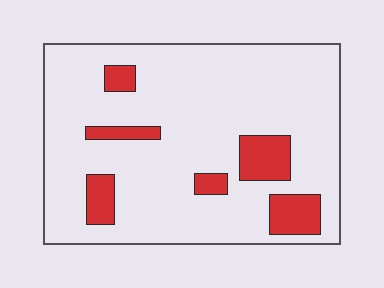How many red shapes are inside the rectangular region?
6.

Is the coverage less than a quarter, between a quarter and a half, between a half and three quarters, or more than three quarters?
Less than a quarter.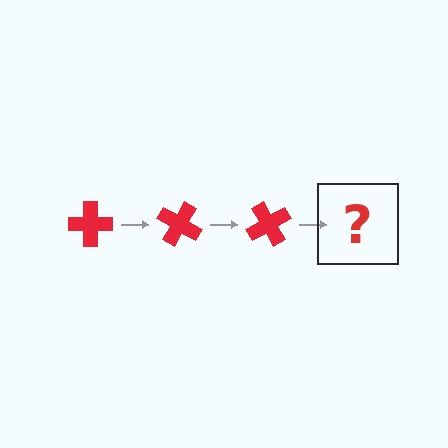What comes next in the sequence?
The next element should be a red cross rotated 90 degrees.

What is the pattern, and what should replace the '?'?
The pattern is that the cross rotates 30 degrees each step. The '?' should be a red cross rotated 90 degrees.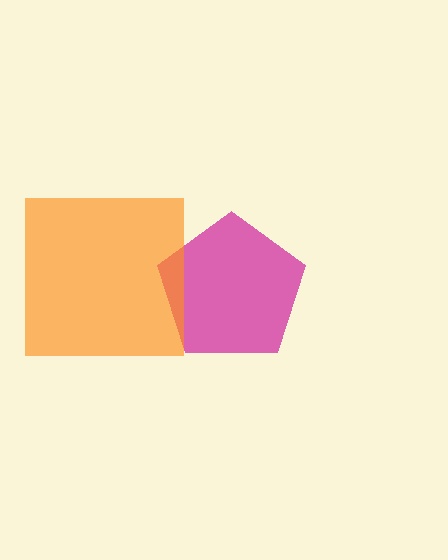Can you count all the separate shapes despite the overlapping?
Yes, there are 2 separate shapes.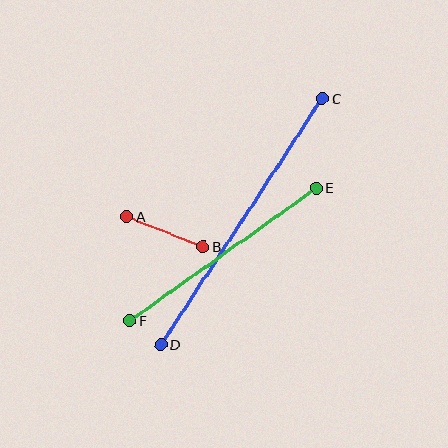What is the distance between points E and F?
The distance is approximately 229 pixels.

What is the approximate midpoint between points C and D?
The midpoint is at approximately (242, 222) pixels.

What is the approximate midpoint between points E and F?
The midpoint is at approximately (223, 254) pixels.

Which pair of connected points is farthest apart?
Points C and D are farthest apart.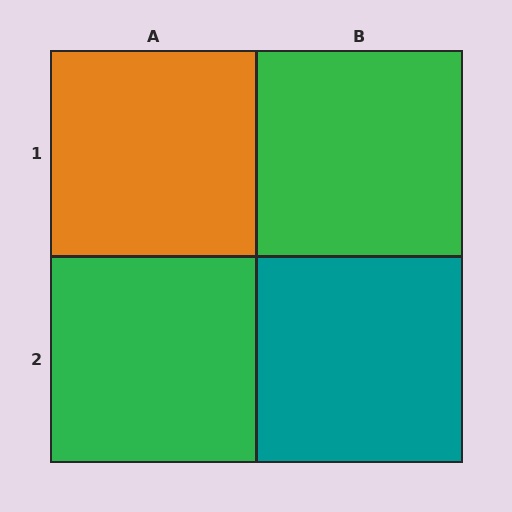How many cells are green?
2 cells are green.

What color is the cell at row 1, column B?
Green.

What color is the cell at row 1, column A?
Orange.